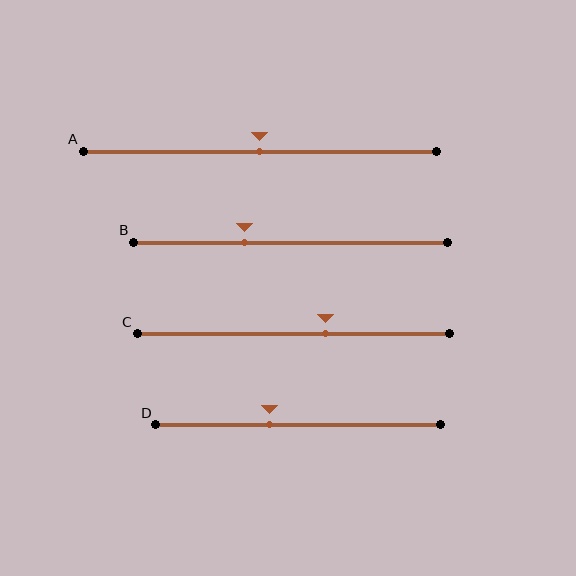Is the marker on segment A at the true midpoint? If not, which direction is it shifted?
Yes, the marker on segment A is at the true midpoint.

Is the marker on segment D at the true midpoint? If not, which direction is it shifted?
No, the marker on segment D is shifted to the left by about 10% of the segment length.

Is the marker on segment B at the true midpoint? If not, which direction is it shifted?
No, the marker on segment B is shifted to the left by about 15% of the segment length.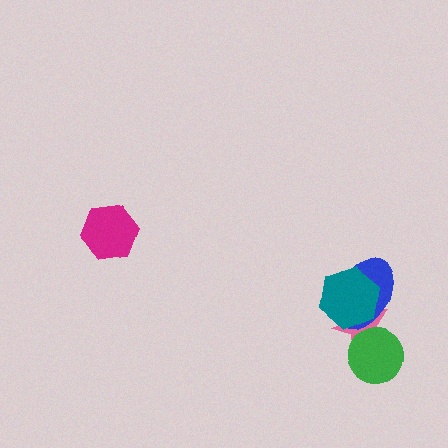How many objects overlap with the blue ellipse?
2 objects overlap with the blue ellipse.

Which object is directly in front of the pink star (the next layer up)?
The green circle is directly in front of the pink star.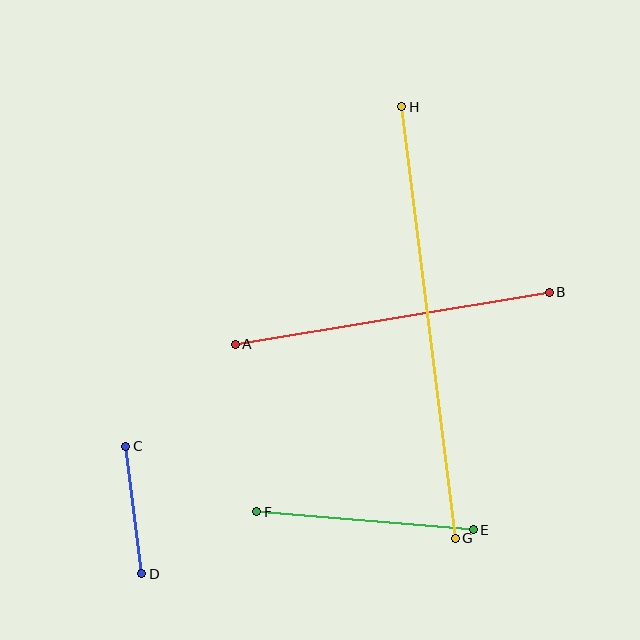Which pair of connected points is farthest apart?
Points G and H are farthest apart.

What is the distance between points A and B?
The distance is approximately 318 pixels.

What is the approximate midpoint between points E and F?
The midpoint is at approximately (365, 521) pixels.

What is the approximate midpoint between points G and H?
The midpoint is at approximately (428, 322) pixels.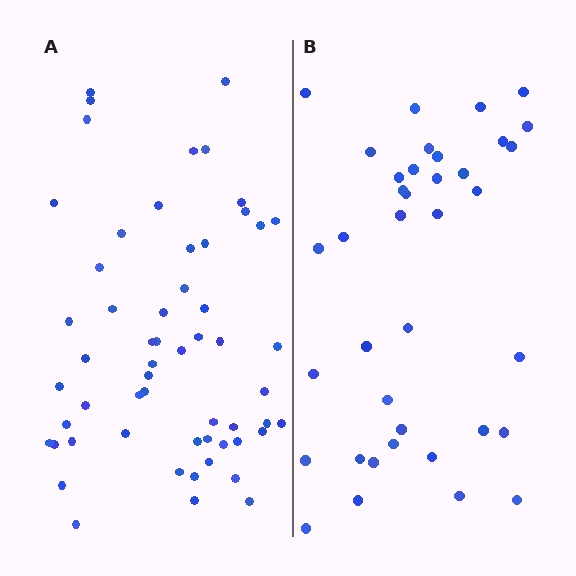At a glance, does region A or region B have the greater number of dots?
Region A (the left region) has more dots.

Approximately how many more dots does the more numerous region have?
Region A has approximately 20 more dots than region B.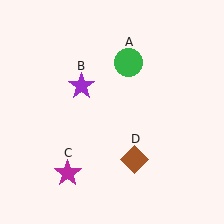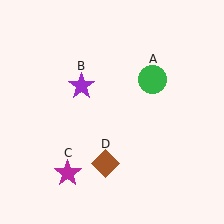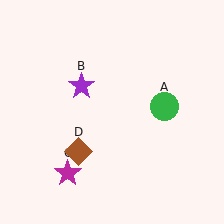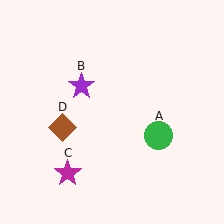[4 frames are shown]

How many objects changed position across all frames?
2 objects changed position: green circle (object A), brown diamond (object D).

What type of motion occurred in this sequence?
The green circle (object A), brown diamond (object D) rotated clockwise around the center of the scene.